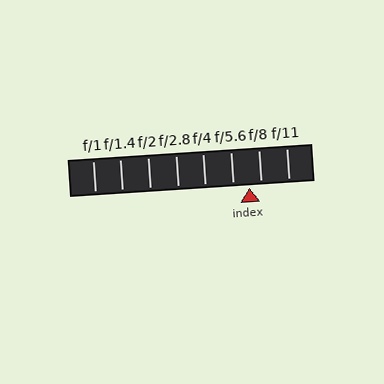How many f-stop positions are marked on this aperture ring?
There are 8 f-stop positions marked.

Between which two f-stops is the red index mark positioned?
The index mark is between f/5.6 and f/8.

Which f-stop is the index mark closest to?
The index mark is closest to f/8.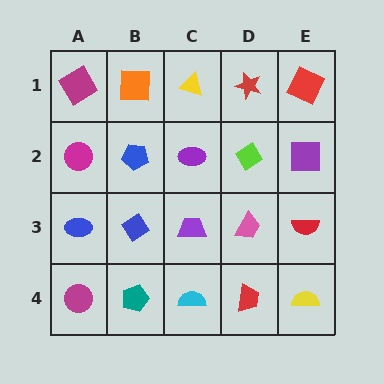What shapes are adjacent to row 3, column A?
A magenta circle (row 2, column A), a magenta circle (row 4, column A), a blue diamond (row 3, column B).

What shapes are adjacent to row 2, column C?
A yellow triangle (row 1, column C), a purple trapezoid (row 3, column C), a blue pentagon (row 2, column B), a lime diamond (row 2, column D).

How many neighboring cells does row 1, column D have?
3.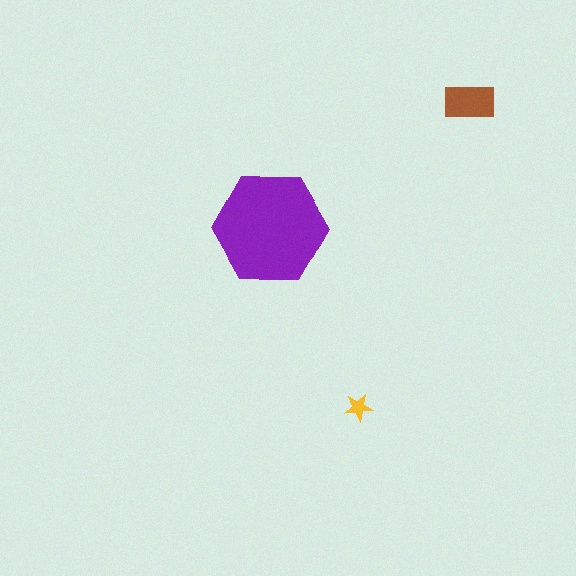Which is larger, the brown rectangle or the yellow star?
The brown rectangle.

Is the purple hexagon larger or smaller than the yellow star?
Larger.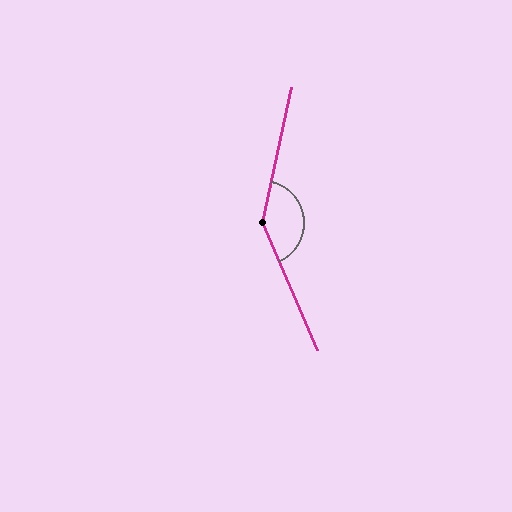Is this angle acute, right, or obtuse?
It is obtuse.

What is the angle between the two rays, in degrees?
Approximately 144 degrees.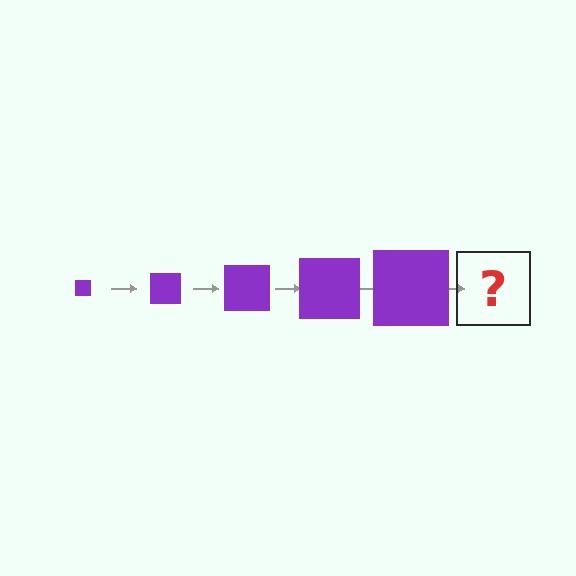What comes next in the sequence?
The next element should be a purple square, larger than the previous one.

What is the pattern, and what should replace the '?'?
The pattern is that the square gets progressively larger each step. The '?' should be a purple square, larger than the previous one.